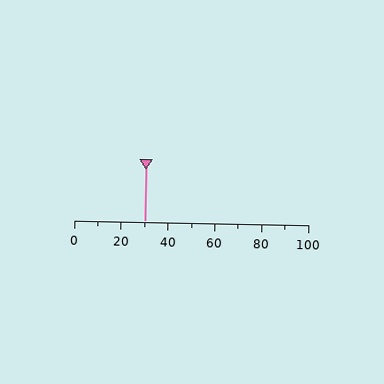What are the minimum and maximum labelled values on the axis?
The axis runs from 0 to 100.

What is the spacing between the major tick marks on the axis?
The major ticks are spaced 20 apart.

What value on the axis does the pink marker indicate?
The marker indicates approximately 30.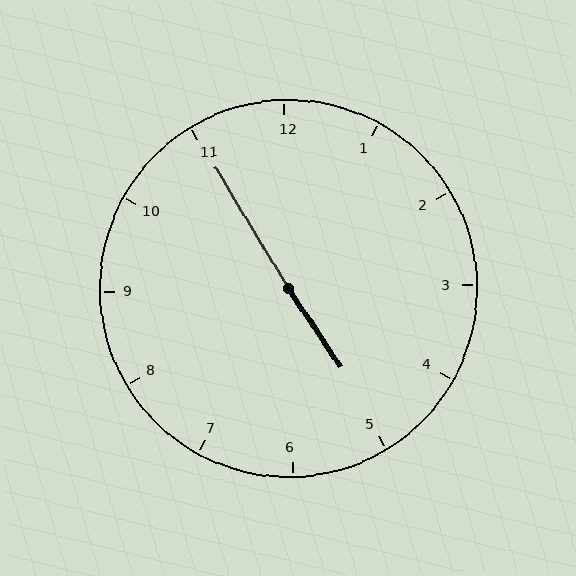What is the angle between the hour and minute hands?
Approximately 178 degrees.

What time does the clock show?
4:55.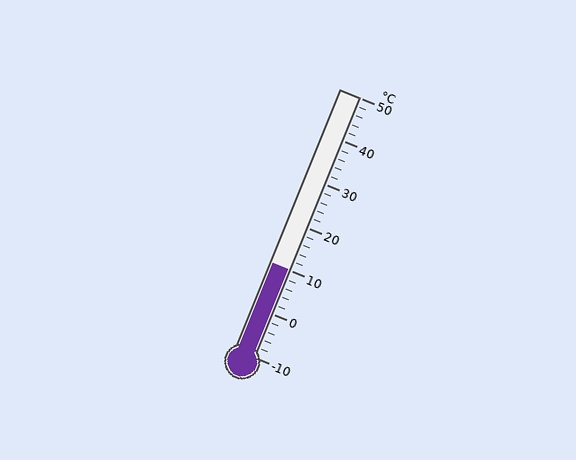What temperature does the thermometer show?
The thermometer shows approximately 10°C.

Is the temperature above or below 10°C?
The temperature is at 10°C.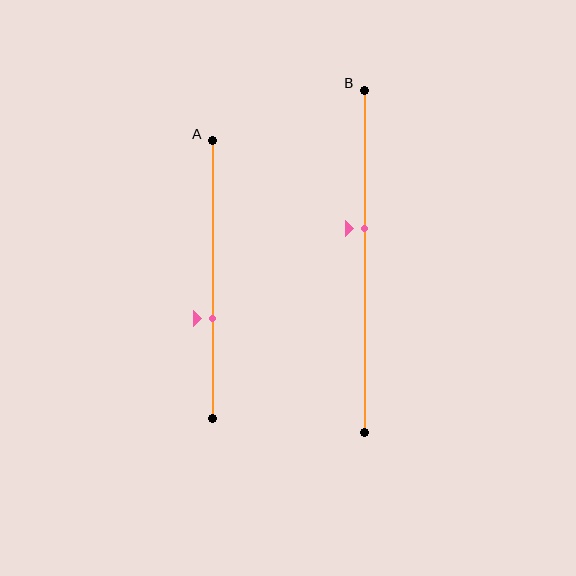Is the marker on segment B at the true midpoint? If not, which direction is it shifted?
No, the marker on segment B is shifted upward by about 10% of the segment length.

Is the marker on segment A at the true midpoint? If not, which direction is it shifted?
No, the marker on segment A is shifted downward by about 14% of the segment length.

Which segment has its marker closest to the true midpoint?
Segment B has its marker closest to the true midpoint.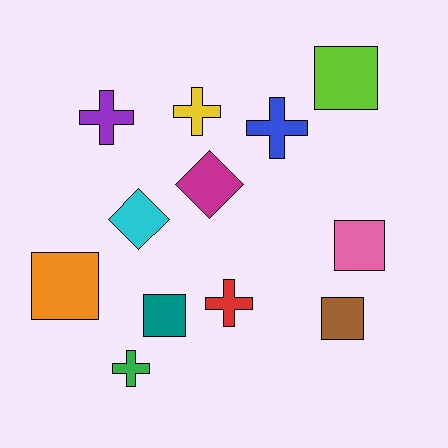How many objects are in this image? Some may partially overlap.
There are 12 objects.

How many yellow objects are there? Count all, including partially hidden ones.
There is 1 yellow object.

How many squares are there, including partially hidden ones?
There are 5 squares.